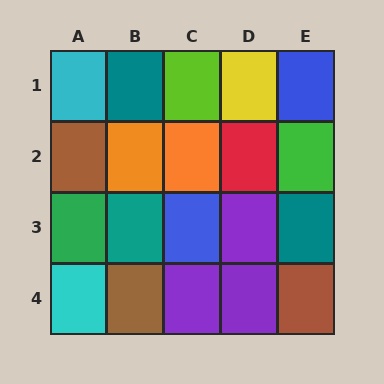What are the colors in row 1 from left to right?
Cyan, teal, lime, yellow, blue.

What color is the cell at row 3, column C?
Blue.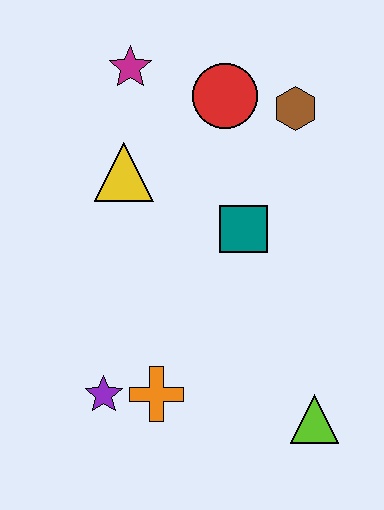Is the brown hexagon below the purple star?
No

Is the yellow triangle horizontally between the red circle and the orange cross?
No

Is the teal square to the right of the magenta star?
Yes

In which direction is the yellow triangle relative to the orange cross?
The yellow triangle is above the orange cross.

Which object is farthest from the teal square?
The purple star is farthest from the teal square.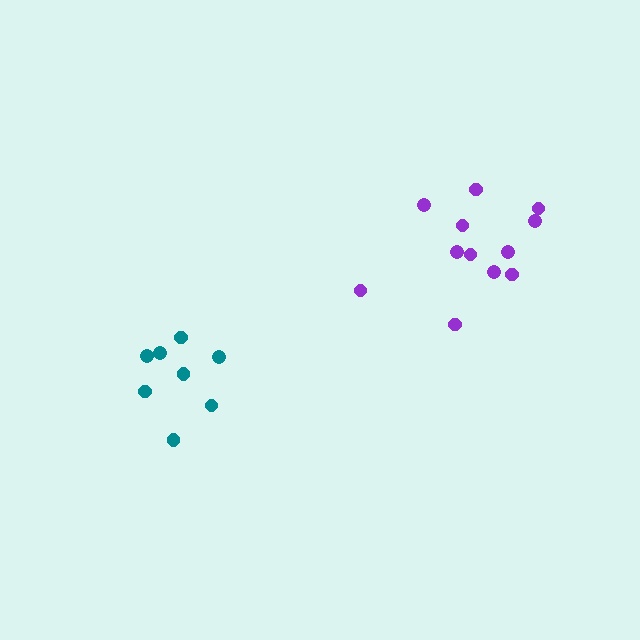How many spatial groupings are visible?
There are 2 spatial groupings.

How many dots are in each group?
Group 1: 12 dots, Group 2: 8 dots (20 total).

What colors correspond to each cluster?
The clusters are colored: purple, teal.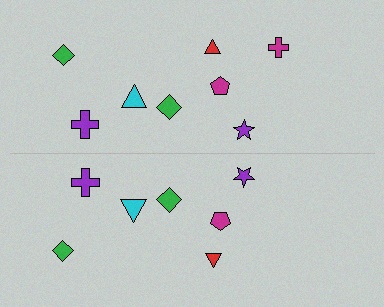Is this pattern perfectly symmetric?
No, the pattern is not perfectly symmetric. A magenta cross is missing from the bottom side.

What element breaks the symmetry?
A magenta cross is missing from the bottom side.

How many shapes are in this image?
There are 15 shapes in this image.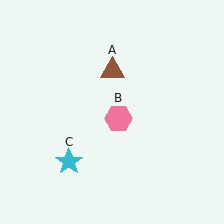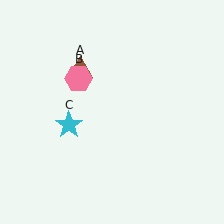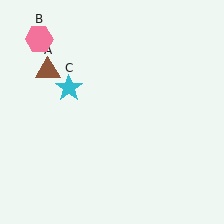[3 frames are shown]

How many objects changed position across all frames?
3 objects changed position: brown triangle (object A), pink hexagon (object B), cyan star (object C).